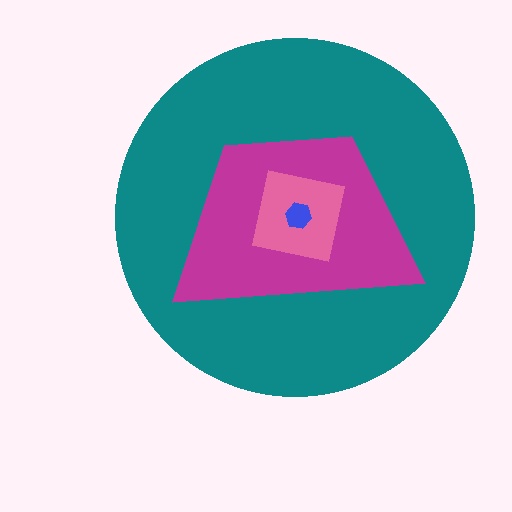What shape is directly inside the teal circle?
The magenta trapezoid.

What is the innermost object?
The blue hexagon.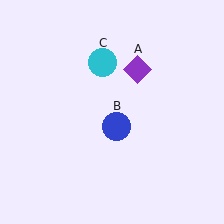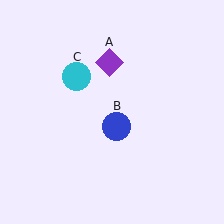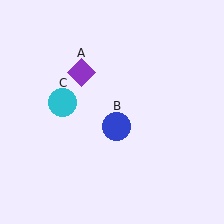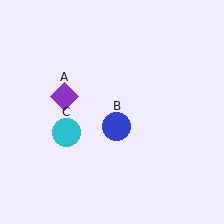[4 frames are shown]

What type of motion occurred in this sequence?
The purple diamond (object A), cyan circle (object C) rotated counterclockwise around the center of the scene.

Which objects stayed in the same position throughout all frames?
Blue circle (object B) remained stationary.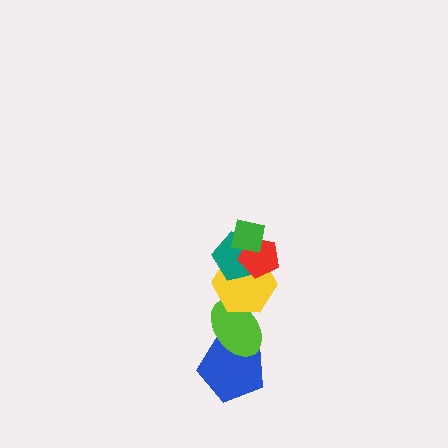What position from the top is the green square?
The green square is 1st from the top.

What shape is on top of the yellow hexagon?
The teal pentagon is on top of the yellow hexagon.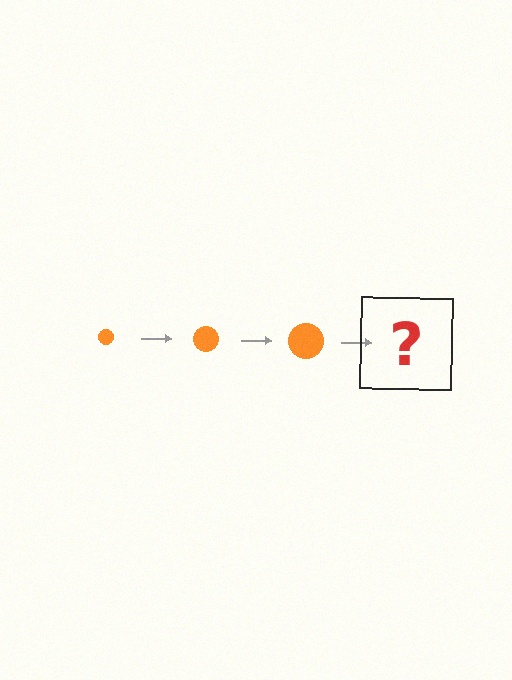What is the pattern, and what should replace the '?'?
The pattern is that the circle gets progressively larger each step. The '?' should be an orange circle, larger than the previous one.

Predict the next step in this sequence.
The next step is an orange circle, larger than the previous one.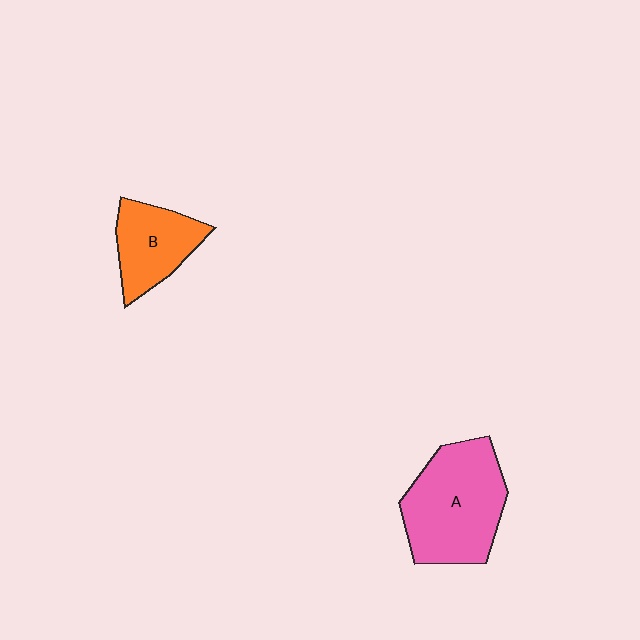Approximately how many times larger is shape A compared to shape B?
Approximately 1.7 times.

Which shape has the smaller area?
Shape B (orange).